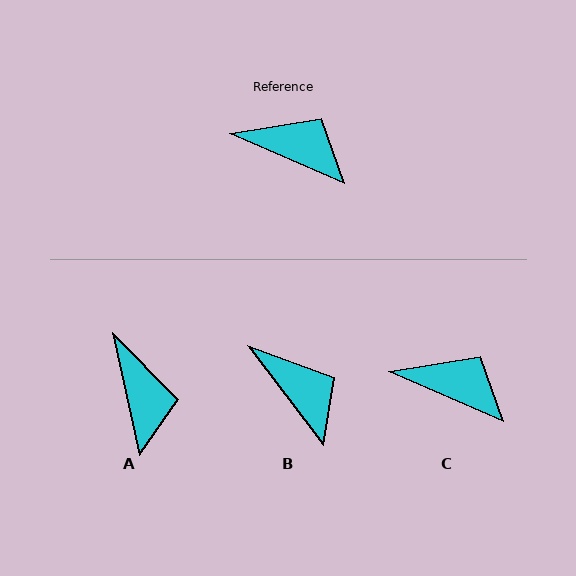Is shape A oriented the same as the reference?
No, it is off by about 54 degrees.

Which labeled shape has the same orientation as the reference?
C.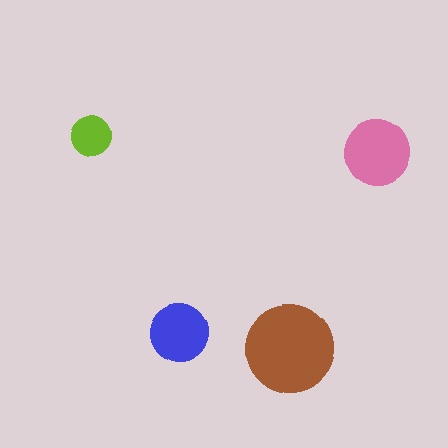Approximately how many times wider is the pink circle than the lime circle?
About 1.5 times wider.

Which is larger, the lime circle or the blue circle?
The blue one.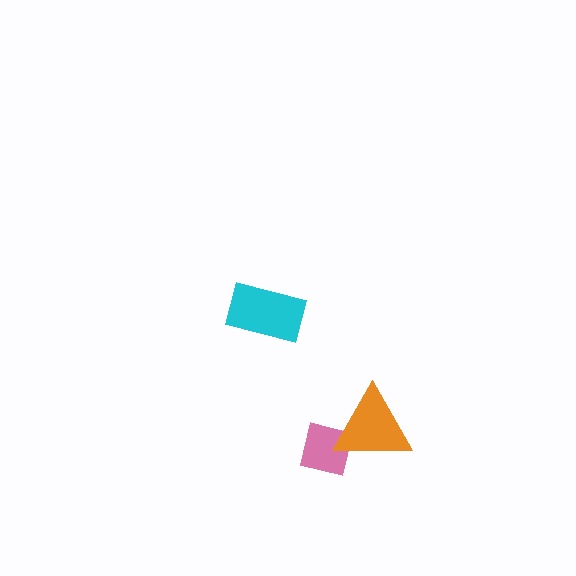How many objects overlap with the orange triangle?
1 object overlaps with the orange triangle.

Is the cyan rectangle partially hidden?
No, no other shape covers it.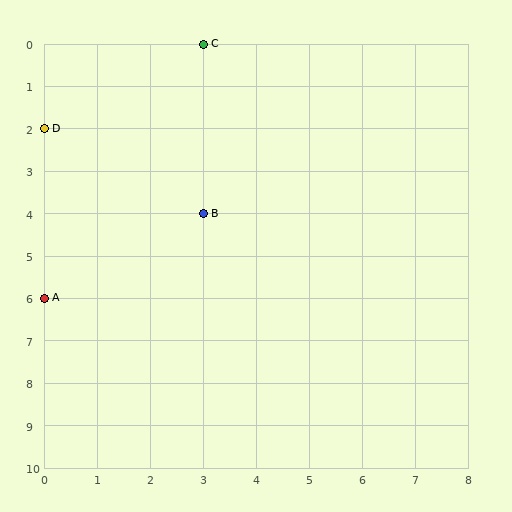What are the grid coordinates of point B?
Point B is at grid coordinates (3, 4).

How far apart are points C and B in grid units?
Points C and B are 4 rows apart.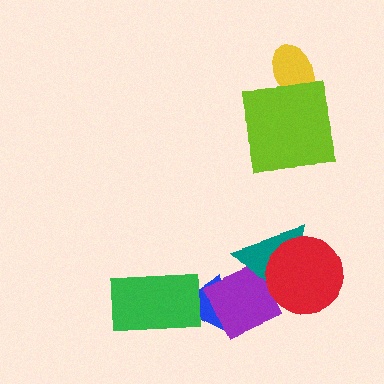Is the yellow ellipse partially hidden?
Yes, it is partially covered by another shape.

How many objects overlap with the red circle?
2 objects overlap with the red circle.